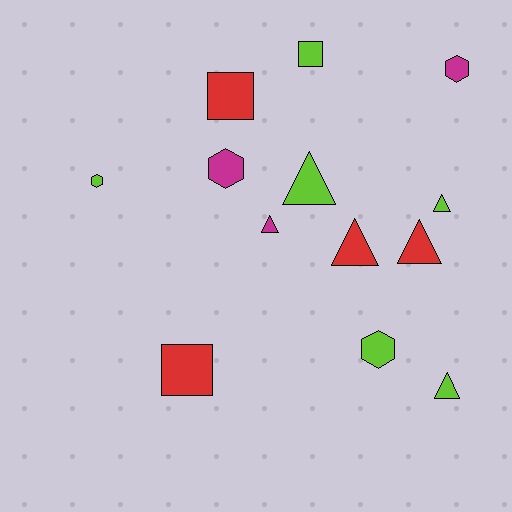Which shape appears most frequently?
Triangle, with 6 objects.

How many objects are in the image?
There are 13 objects.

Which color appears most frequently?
Lime, with 6 objects.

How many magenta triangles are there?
There is 1 magenta triangle.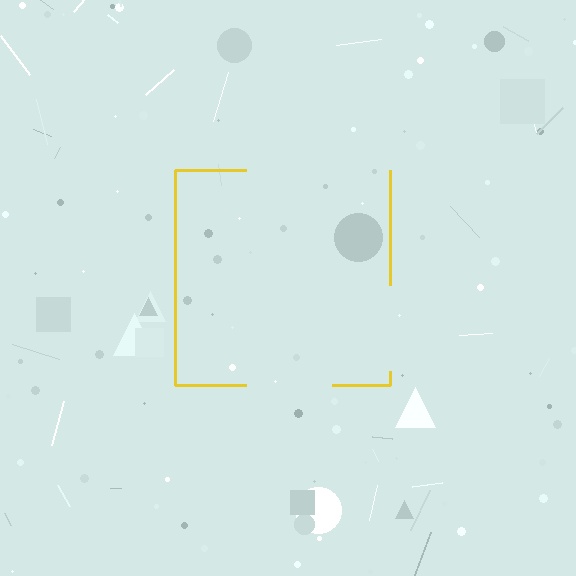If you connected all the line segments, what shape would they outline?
They would outline a square.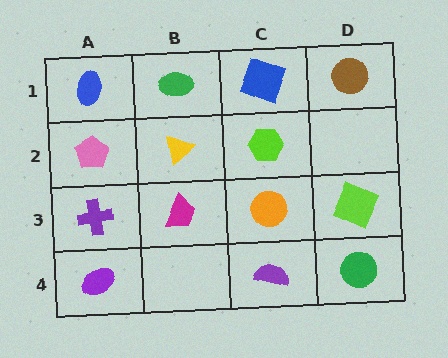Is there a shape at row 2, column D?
No, that cell is empty.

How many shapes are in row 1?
4 shapes.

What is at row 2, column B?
A yellow triangle.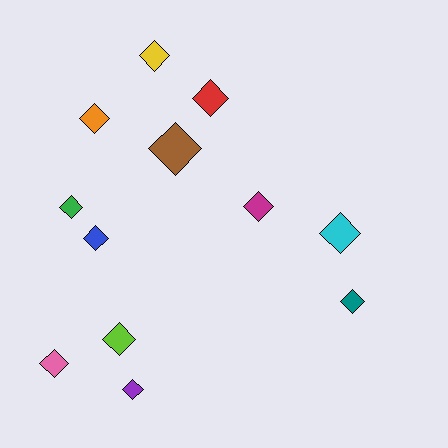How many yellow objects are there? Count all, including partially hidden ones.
There is 1 yellow object.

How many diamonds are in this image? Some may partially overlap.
There are 12 diamonds.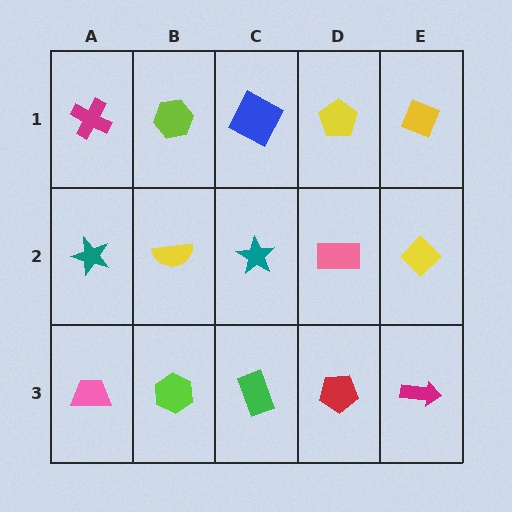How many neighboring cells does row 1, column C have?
3.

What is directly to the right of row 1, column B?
A blue square.